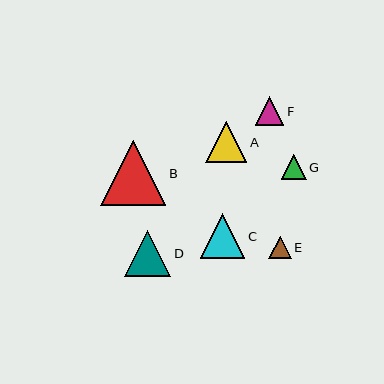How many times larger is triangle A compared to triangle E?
Triangle A is approximately 1.8 times the size of triangle E.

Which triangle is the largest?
Triangle B is the largest with a size of approximately 65 pixels.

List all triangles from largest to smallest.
From largest to smallest: B, D, C, A, F, G, E.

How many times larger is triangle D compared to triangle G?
Triangle D is approximately 1.8 times the size of triangle G.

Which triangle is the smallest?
Triangle E is the smallest with a size of approximately 22 pixels.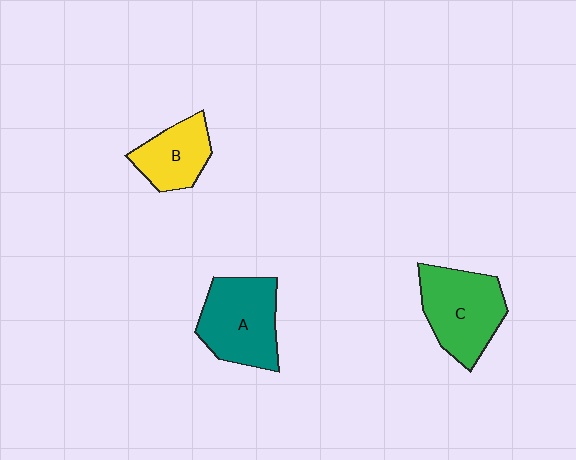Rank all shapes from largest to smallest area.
From largest to smallest: A (teal), C (green), B (yellow).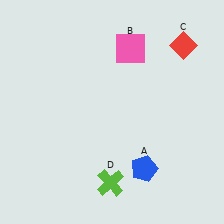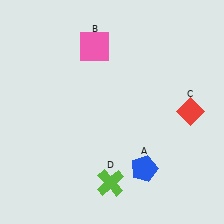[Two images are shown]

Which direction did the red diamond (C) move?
The red diamond (C) moved down.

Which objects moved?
The objects that moved are: the pink square (B), the red diamond (C).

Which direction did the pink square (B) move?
The pink square (B) moved left.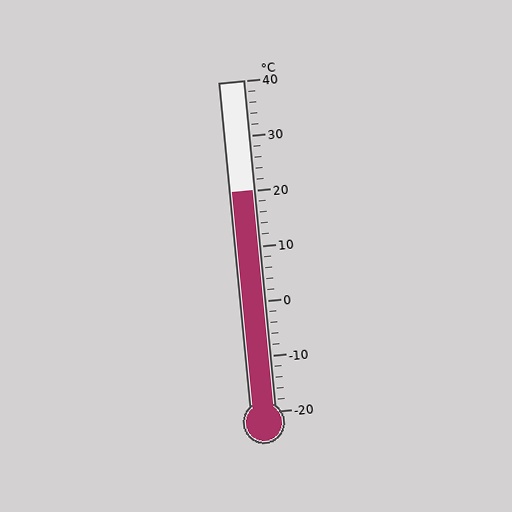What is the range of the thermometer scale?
The thermometer scale ranges from -20°C to 40°C.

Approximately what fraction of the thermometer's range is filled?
The thermometer is filled to approximately 65% of its range.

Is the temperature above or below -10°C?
The temperature is above -10°C.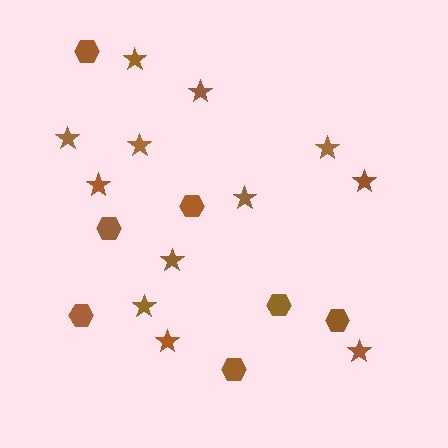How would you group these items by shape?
There are 2 groups: one group of stars (12) and one group of hexagons (7).